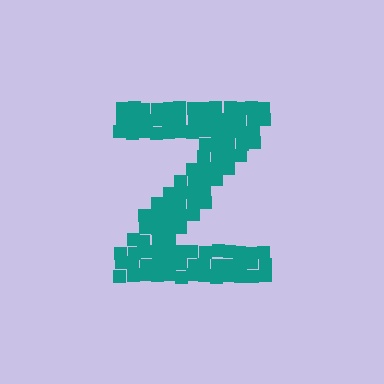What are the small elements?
The small elements are squares.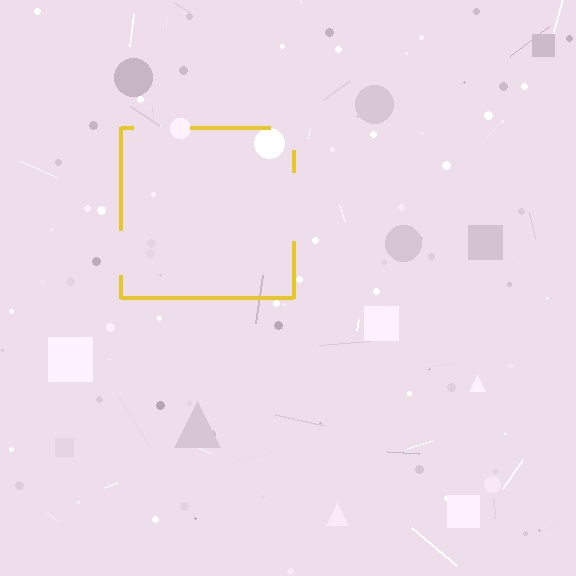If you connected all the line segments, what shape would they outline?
They would outline a square.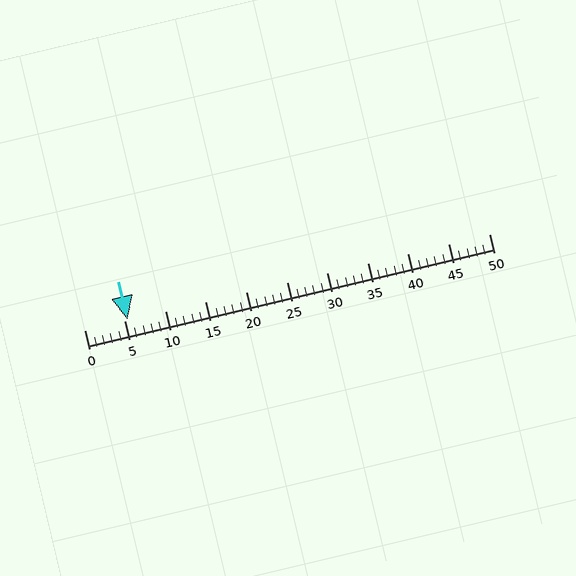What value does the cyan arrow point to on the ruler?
The cyan arrow points to approximately 5.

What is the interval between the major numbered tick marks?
The major tick marks are spaced 5 units apart.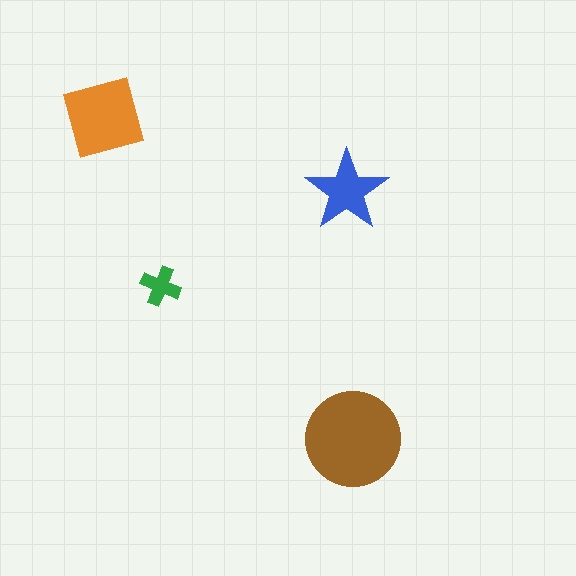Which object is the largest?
The brown circle.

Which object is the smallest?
The green cross.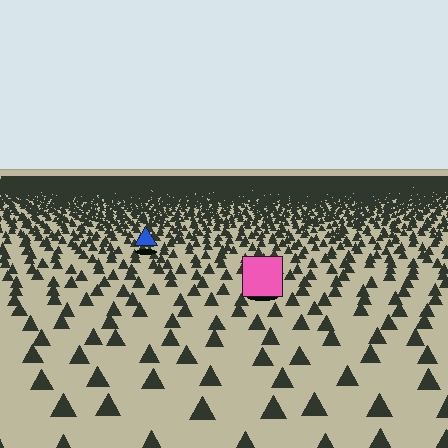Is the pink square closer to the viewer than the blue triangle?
Yes. The pink square is closer — you can tell from the texture gradient: the ground texture is coarser near it.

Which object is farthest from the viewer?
The blue triangle is farthest from the viewer. It appears smaller and the ground texture around it is denser.